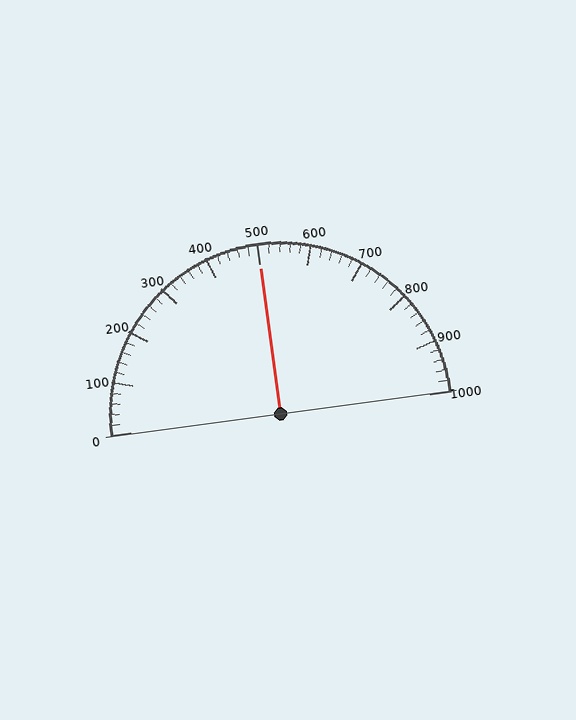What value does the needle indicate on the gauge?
The needle indicates approximately 500.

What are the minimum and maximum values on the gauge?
The gauge ranges from 0 to 1000.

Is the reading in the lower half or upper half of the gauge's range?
The reading is in the upper half of the range (0 to 1000).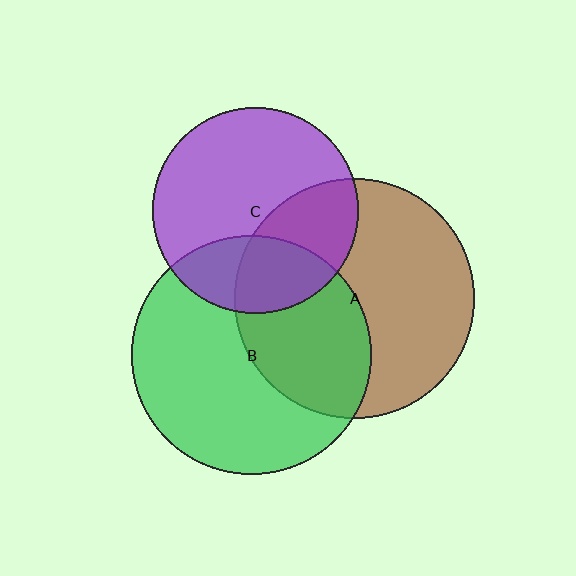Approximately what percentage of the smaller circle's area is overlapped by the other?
Approximately 25%.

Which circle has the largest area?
Circle A (brown).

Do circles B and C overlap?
Yes.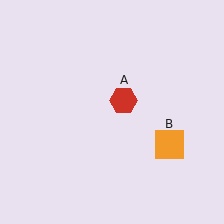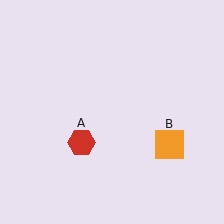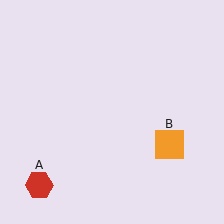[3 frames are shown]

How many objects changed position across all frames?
1 object changed position: red hexagon (object A).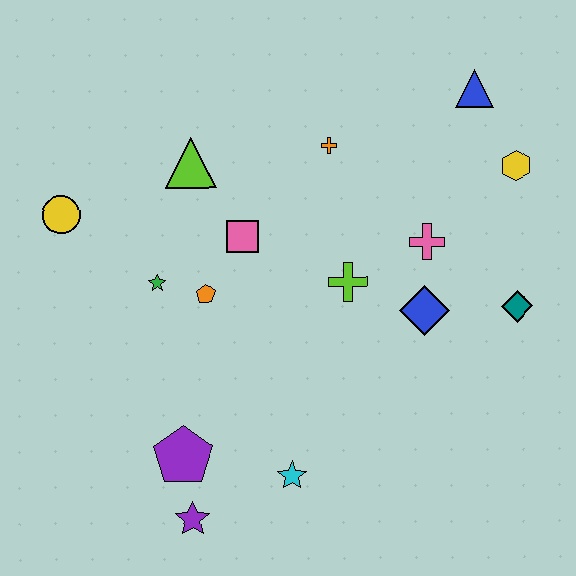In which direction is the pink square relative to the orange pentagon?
The pink square is above the orange pentagon.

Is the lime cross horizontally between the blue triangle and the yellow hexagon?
No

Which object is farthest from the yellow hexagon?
The purple star is farthest from the yellow hexagon.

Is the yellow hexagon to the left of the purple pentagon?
No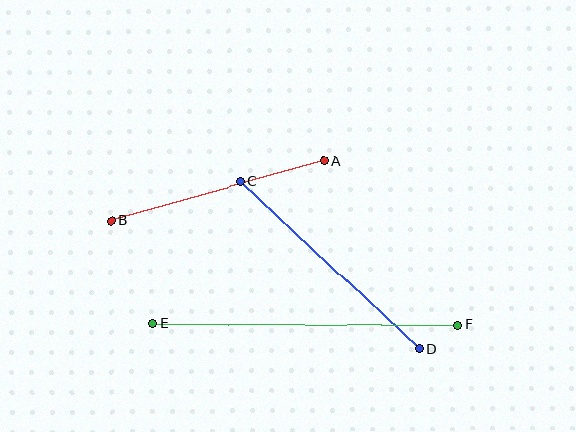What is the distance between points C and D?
The distance is approximately 245 pixels.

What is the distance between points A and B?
The distance is approximately 221 pixels.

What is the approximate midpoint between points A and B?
The midpoint is at approximately (218, 191) pixels.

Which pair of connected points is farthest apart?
Points E and F are farthest apart.